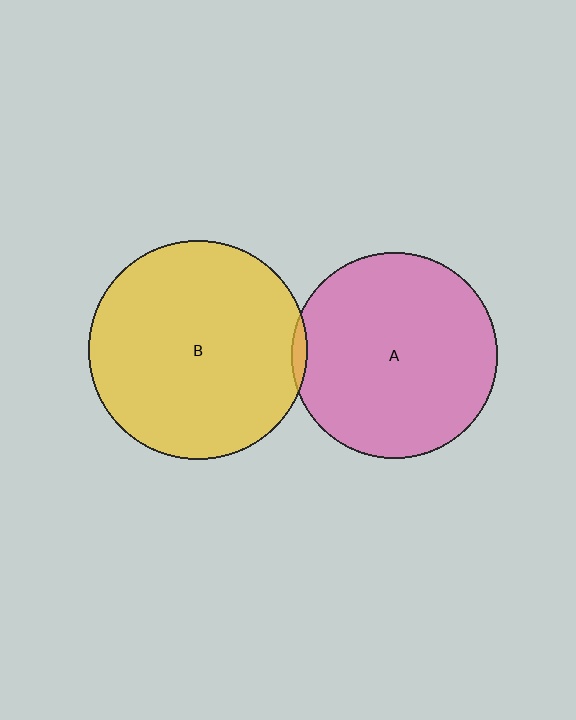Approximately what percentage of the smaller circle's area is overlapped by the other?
Approximately 5%.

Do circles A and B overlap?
Yes.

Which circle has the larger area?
Circle B (yellow).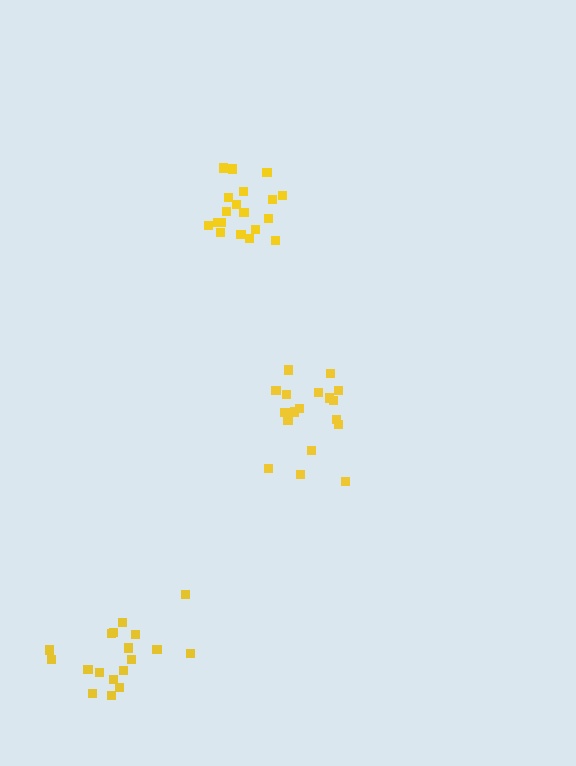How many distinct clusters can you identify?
There are 3 distinct clusters.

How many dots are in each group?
Group 1: 18 dots, Group 2: 18 dots, Group 3: 19 dots (55 total).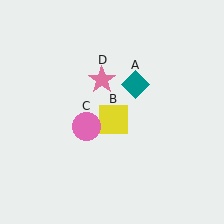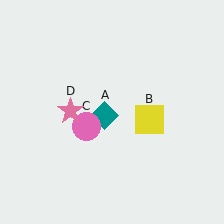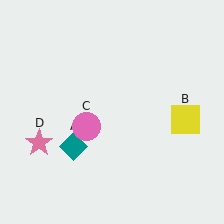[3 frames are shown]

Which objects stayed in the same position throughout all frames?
Pink circle (object C) remained stationary.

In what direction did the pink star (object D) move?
The pink star (object D) moved down and to the left.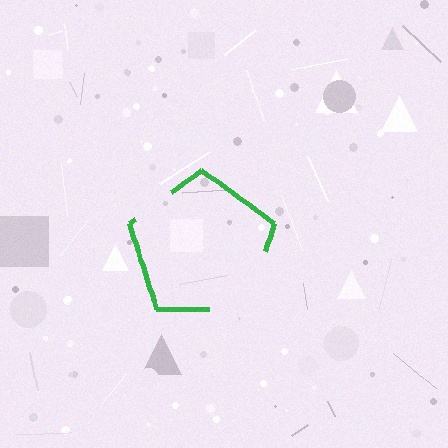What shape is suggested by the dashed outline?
The dashed outline suggests a pentagon.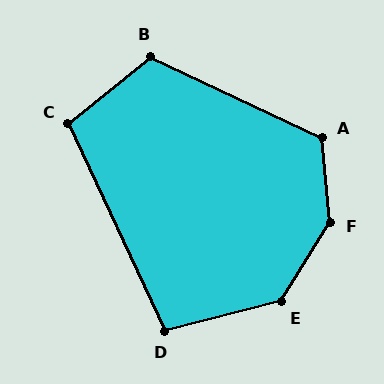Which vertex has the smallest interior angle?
D, at approximately 101 degrees.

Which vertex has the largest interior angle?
F, at approximately 143 degrees.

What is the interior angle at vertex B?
Approximately 116 degrees (obtuse).